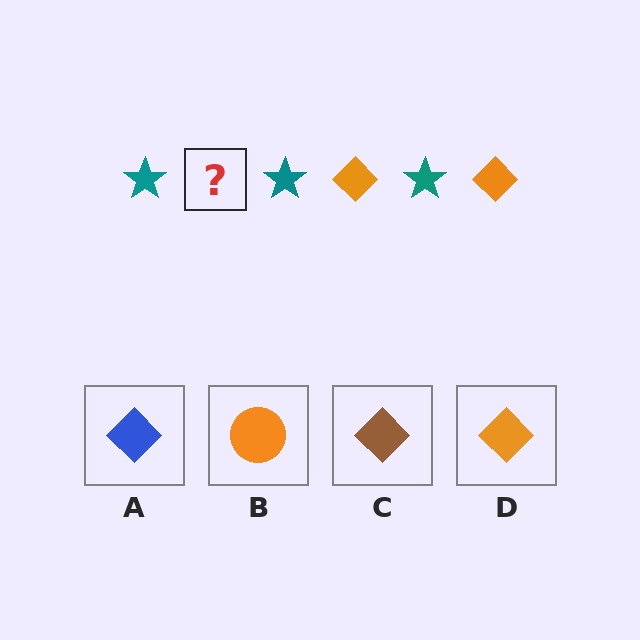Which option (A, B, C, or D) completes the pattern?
D.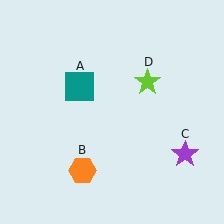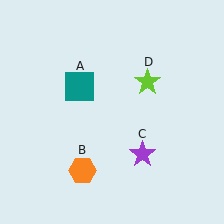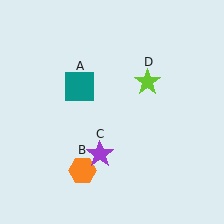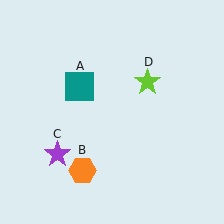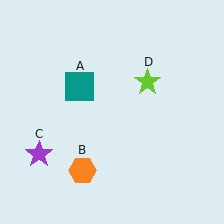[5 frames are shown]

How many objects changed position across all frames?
1 object changed position: purple star (object C).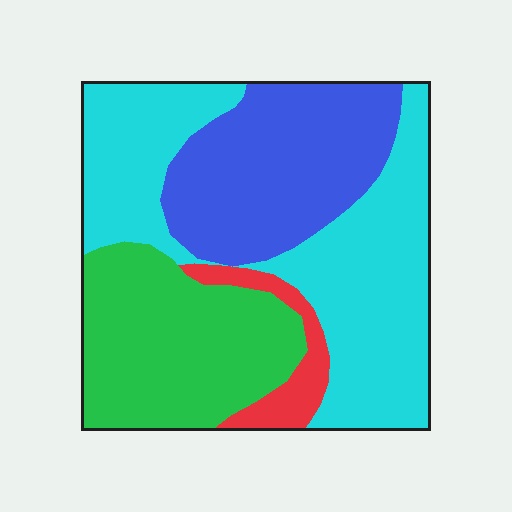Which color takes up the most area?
Cyan, at roughly 40%.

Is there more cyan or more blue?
Cyan.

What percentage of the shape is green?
Green covers about 25% of the shape.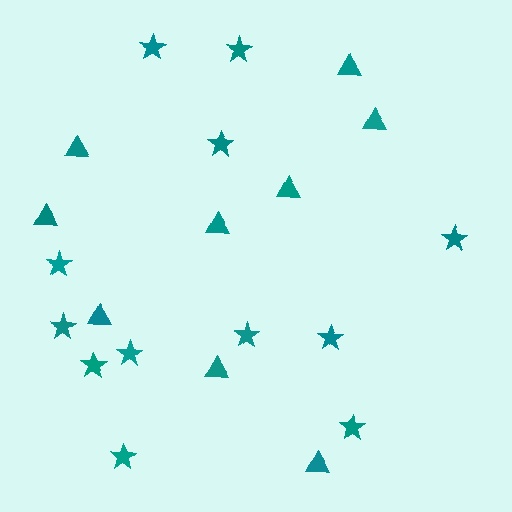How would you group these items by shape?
There are 2 groups: one group of triangles (9) and one group of stars (12).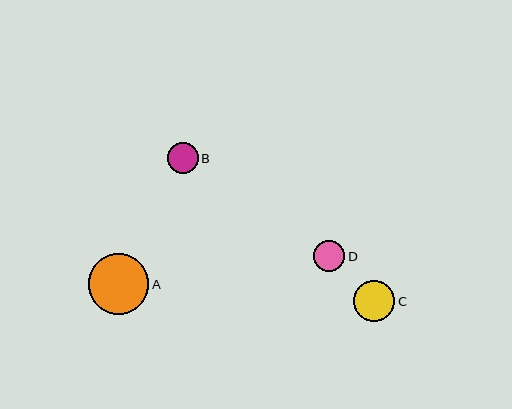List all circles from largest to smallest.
From largest to smallest: A, C, D, B.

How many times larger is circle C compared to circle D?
Circle C is approximately 1.3 times the size of circle D.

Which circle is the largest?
Circle A is the largest with a size of approximately 61 pixels.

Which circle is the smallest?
Circle B is the smallest with a size of approximately 31 pixels.